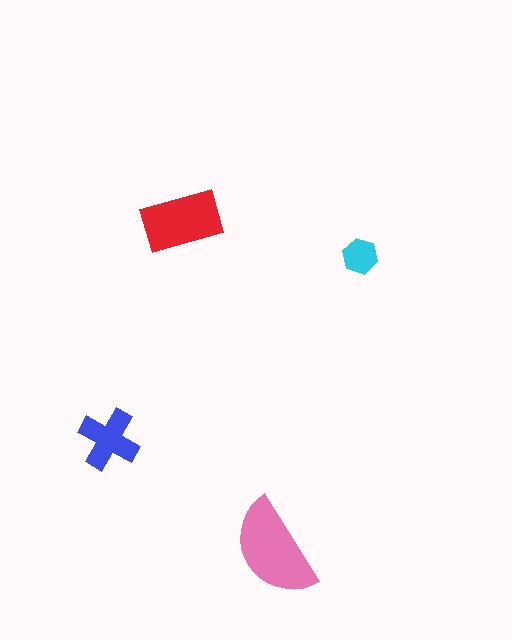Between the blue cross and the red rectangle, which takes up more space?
The red rectangle.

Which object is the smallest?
The cyan hexagon.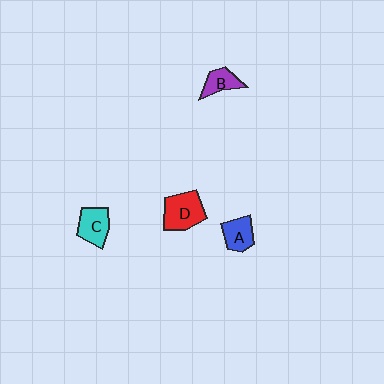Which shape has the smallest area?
Shape B (purple).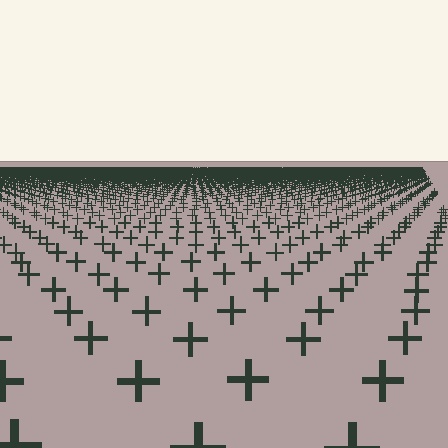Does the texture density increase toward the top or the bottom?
Density increases toward the top.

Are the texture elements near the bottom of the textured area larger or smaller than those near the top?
Larger. Near the bottom, elements are closer to the viewer and appear at a bigger on-screen size.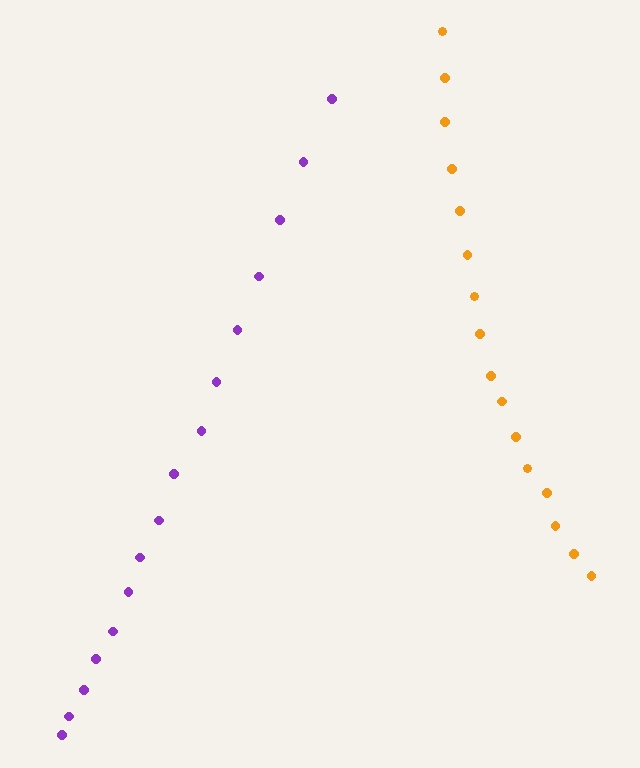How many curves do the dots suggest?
There are 2 distinct paths.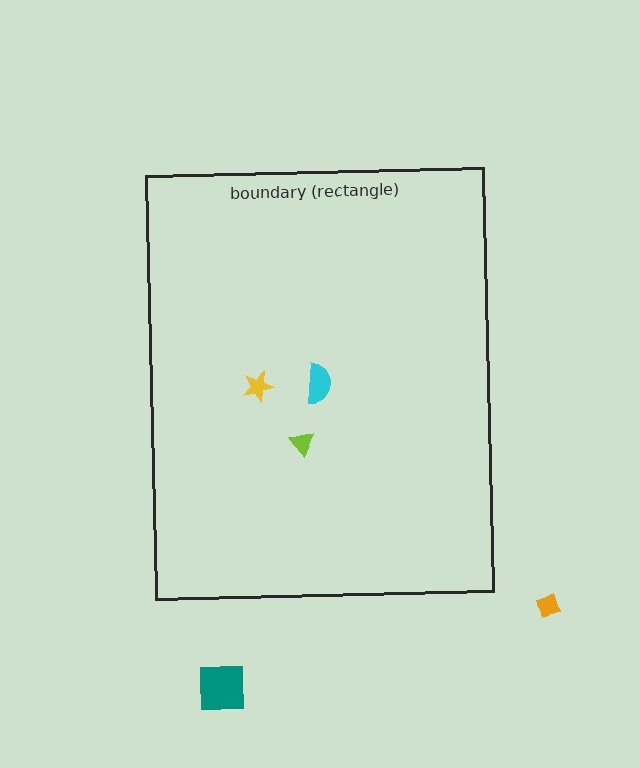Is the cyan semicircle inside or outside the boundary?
Inside.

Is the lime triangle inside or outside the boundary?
Inside.